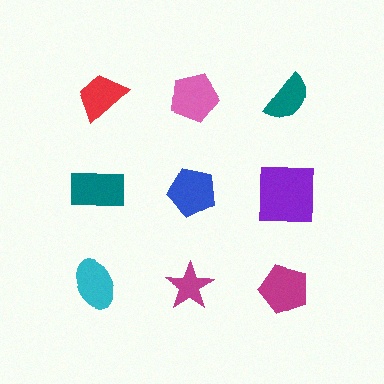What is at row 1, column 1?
A red trapezoid.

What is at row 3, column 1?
A cyan ellipse.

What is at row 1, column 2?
A pink pentagon.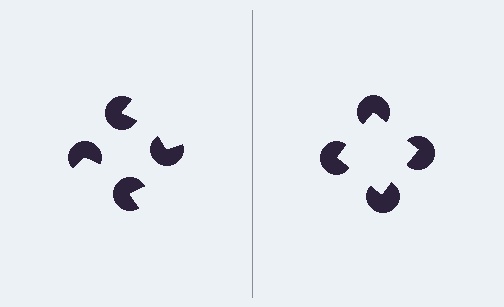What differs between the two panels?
The pac-man discs are positioned identically on both sides; only the wedge orientations differ. On the right they align to a square; on the left they are misaligned.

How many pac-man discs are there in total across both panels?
8 — 4 on each side.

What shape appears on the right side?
An illusory square.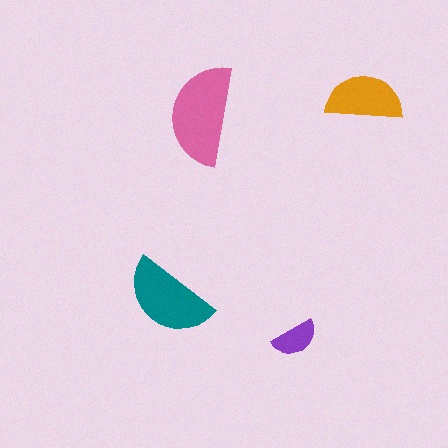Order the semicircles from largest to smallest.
the pink one, the teal one, the orange one, the purple one.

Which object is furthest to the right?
The orange semicircle is rightmost.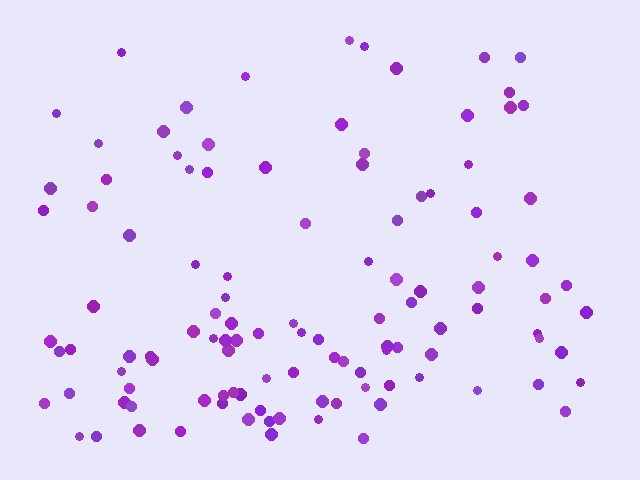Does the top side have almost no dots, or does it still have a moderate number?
Still a moderate number, just noticeably fewer than the bottom.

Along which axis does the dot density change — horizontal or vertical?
Vertical.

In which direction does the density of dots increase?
From top to bottom, with the bottom side densest.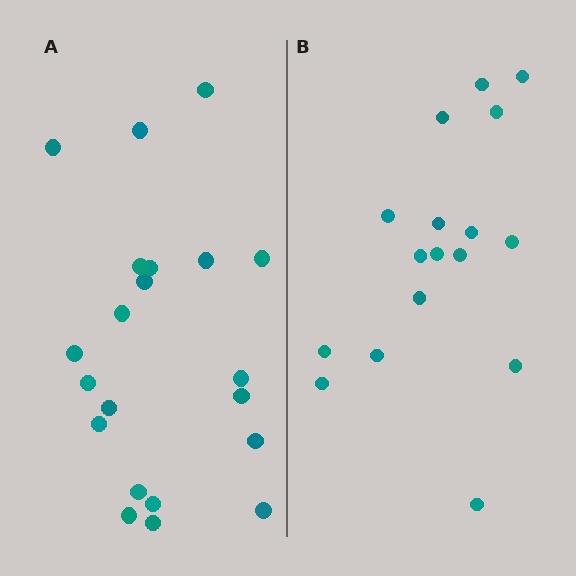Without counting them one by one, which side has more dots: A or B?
Region A (the left region) has more dots.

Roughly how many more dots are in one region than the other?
Region A has about 4 more dots than region B.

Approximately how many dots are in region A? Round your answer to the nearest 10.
About 20 dots. (The exact count is 21, which rounds to 20.)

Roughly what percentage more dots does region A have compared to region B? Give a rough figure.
About 25% more.